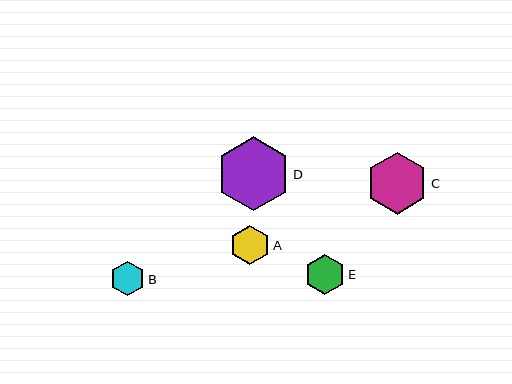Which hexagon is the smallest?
Hexagon B is the smallest with a size of approximately 34 pixels.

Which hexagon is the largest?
Hexagon D is the largest with a size of approximately 74 pixels.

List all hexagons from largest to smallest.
From largest to smallest: D, C, E, A, B.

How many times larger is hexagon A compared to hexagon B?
Hexagon A is approximately 1.1 times the size of hexagon B.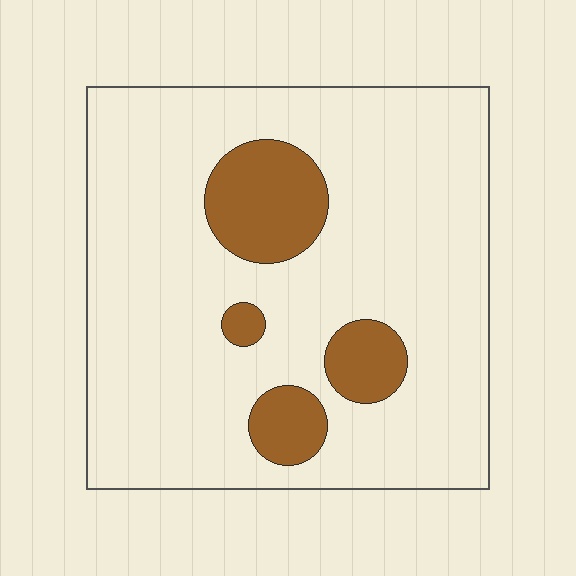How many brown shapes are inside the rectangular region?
4.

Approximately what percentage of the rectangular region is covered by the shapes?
Approximately 15%.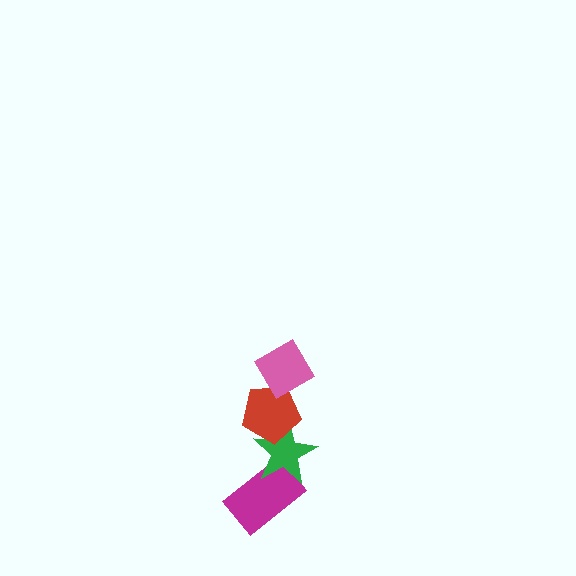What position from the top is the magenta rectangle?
The magenta rectangle is 4th from the top.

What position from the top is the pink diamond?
The pink diamond is 1st from the top.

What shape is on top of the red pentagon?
The pink diamond is on top of the red pentagon.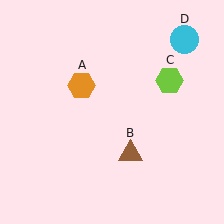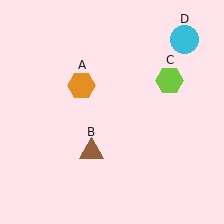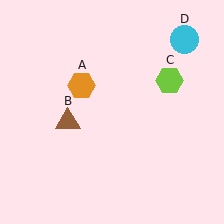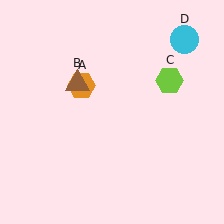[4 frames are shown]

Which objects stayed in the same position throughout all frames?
Orange hexagon (object A) and lime hexagon (object C) and cyan circle (object D) remained stationary.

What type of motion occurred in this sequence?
The brown triangle (object B) rotated clockwise around the center of the scene.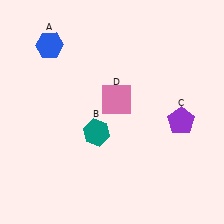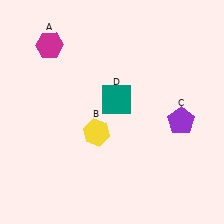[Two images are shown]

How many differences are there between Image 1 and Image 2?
There are 3 differences between the two images.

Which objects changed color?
A changed from blue to magenta. B changed from teal to yellow. D changed from pink to teal.